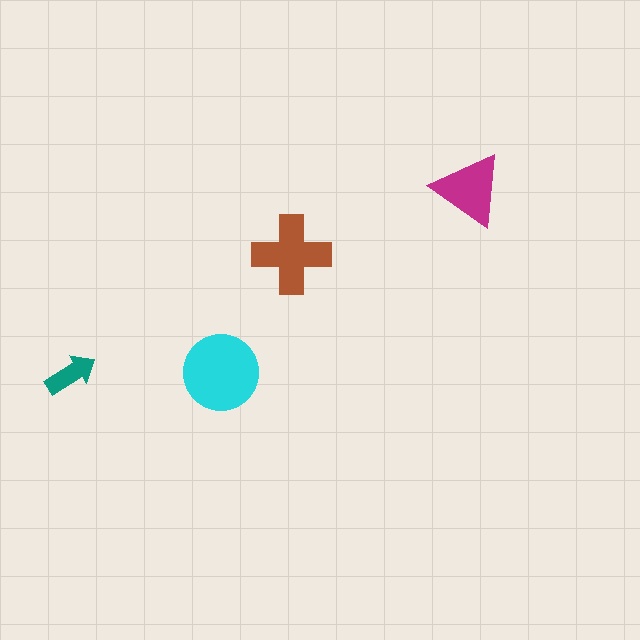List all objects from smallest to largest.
The teal arrow, the magenta triangle, the brown cross, the cyan circle.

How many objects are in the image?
There are 4 objects in the image.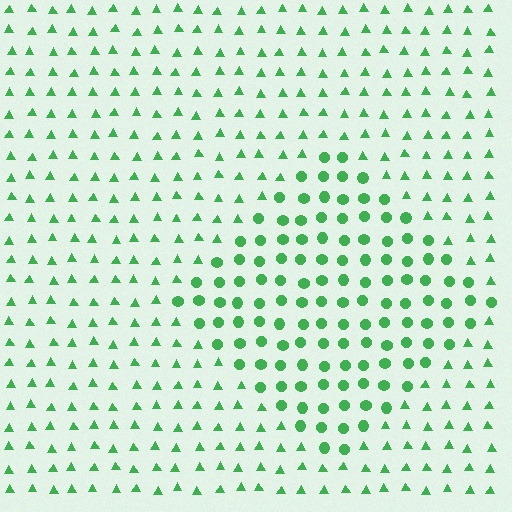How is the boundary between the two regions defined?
The boundary is defined by a change in element shape: circles inside vs. triangles outside. All elements share the same color and spacing.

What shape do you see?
I see a diamond.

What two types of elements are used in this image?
The image uses circles inside the diamond region and triangles outside it.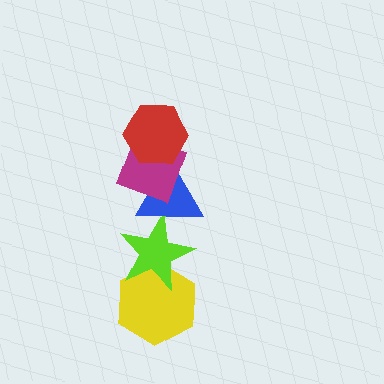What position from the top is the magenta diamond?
The magenta diamond is 2nd from the top.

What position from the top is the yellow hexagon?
The yellow hexagon is 5th from the top.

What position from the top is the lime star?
The lime star is 4th from the top.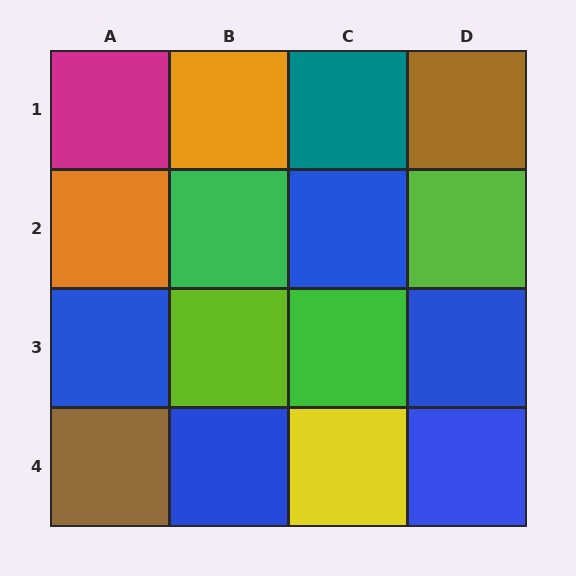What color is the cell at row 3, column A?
Blue.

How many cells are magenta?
1 cell is magenta.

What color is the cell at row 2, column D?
Lime.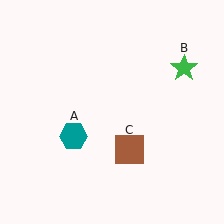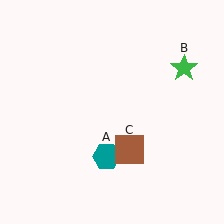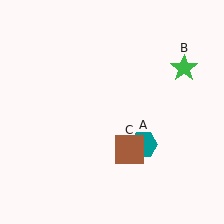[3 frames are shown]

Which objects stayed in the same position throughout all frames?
Green star (object B) and brown square (object C) remained stationary.